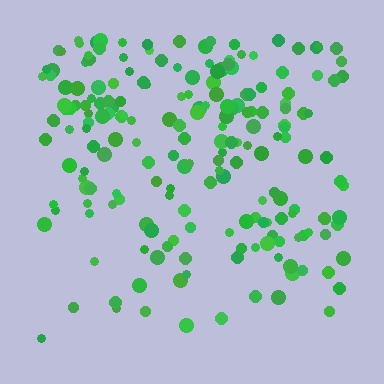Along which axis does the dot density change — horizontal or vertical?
Vertical.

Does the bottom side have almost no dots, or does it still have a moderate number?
Still a moderate number, just noticeably fewer than the top.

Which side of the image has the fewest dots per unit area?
The bottom.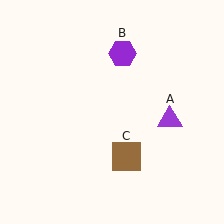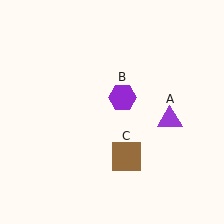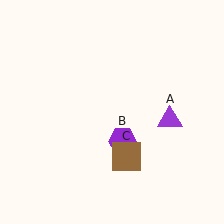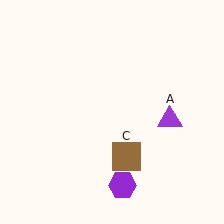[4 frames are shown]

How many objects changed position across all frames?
1 object changed position: purple hexagon (object B).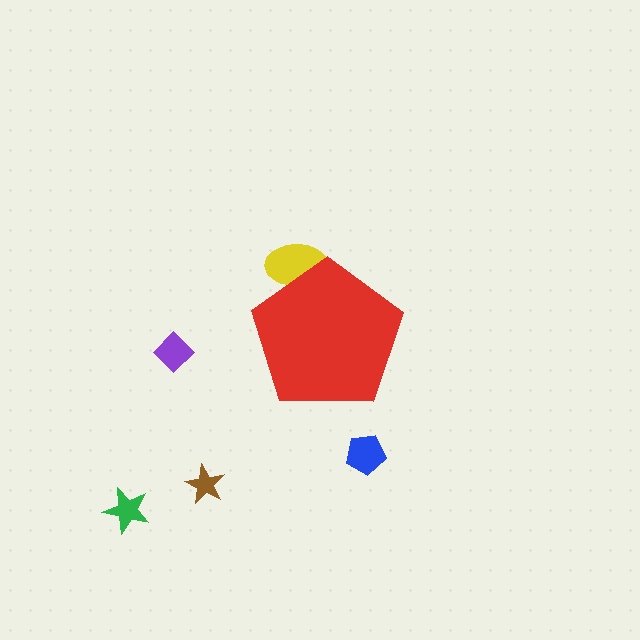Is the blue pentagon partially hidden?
No, the blue pentagon is fully visible.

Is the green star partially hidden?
No, the green star is fully visible.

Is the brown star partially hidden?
No, the brown star is fully visible.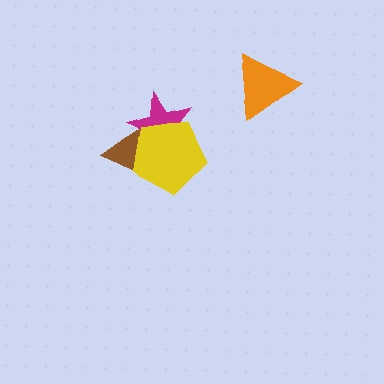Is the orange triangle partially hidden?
No, no other shape covers it.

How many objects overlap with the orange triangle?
0 objects overlap with the orange triangle.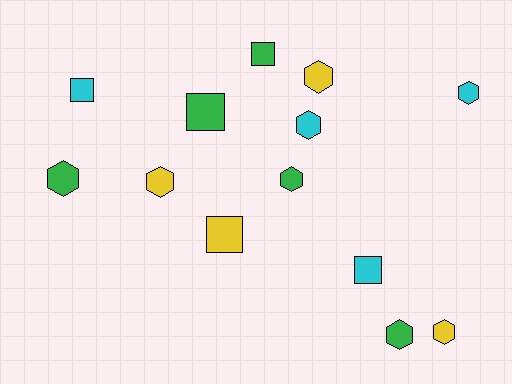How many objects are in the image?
There are 13 objects.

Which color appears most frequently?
Green, with 5 objects.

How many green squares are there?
There are 2 green squares.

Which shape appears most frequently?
Hexagon, with 8 objects.